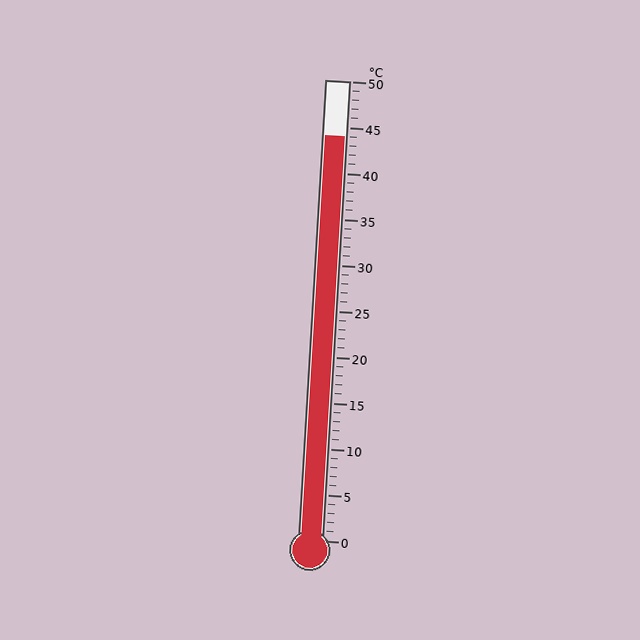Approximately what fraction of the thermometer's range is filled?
The thermometer is filled to approximately 90% of its range.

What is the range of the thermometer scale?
The thermometer scale ranges from 0°C to 50°C.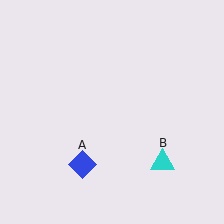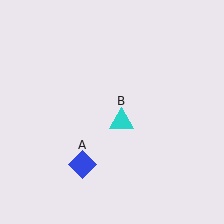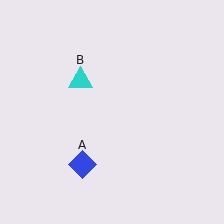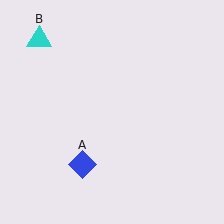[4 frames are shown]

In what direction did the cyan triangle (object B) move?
The cyan triangle (object B) moved up and to the left.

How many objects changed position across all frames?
1 object changed position: cyan triangle (object B).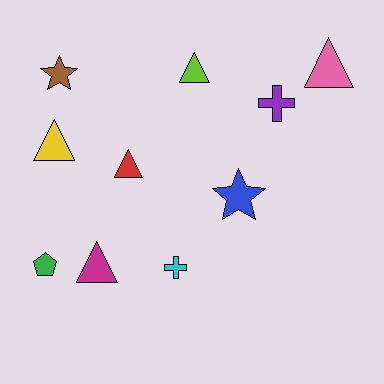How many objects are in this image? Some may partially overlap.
There are 10 objects.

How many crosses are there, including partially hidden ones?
There are 2 crosses.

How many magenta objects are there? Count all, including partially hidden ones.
There is 1 magenta object.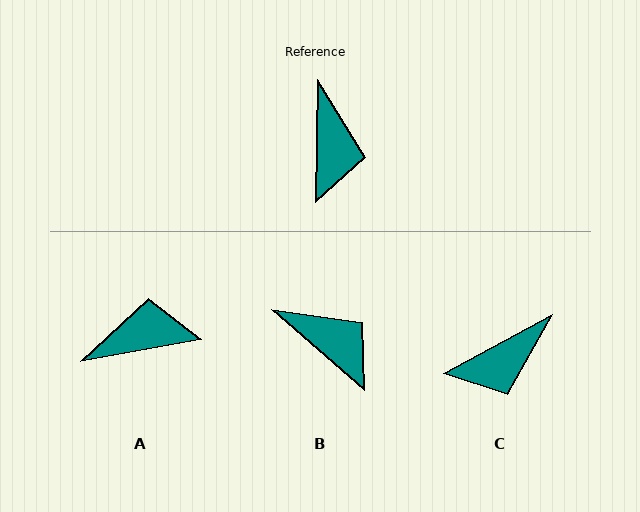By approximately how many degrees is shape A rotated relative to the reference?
Approximately 101 degrees counter-clockwise.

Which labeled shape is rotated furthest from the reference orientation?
A, about 101 degrees away.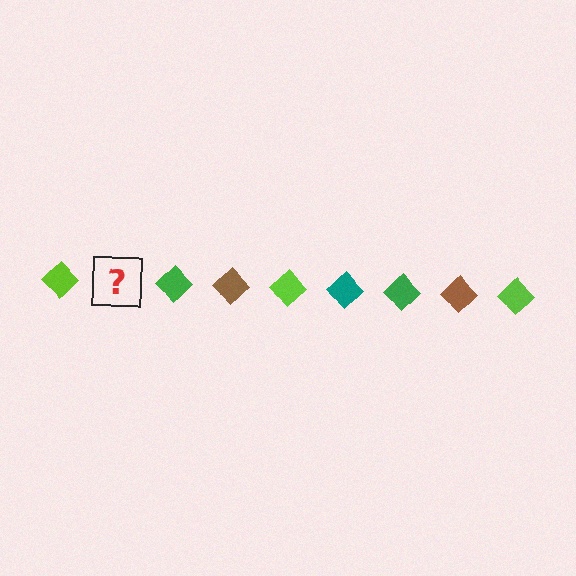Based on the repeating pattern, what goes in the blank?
The blank should be a teal diamond.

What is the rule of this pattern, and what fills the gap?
The rule is that the pattern cycles through lime, teal, green, brown diamonds. The gap should be filled with a teal diamond.